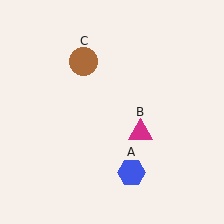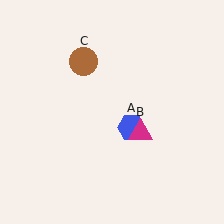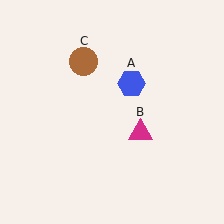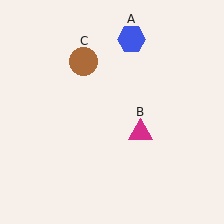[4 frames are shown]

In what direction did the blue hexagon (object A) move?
The blue hexagon (object A) moved up.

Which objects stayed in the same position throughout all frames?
Magenta triangle (object B) and brown circle (object C) remained stationary.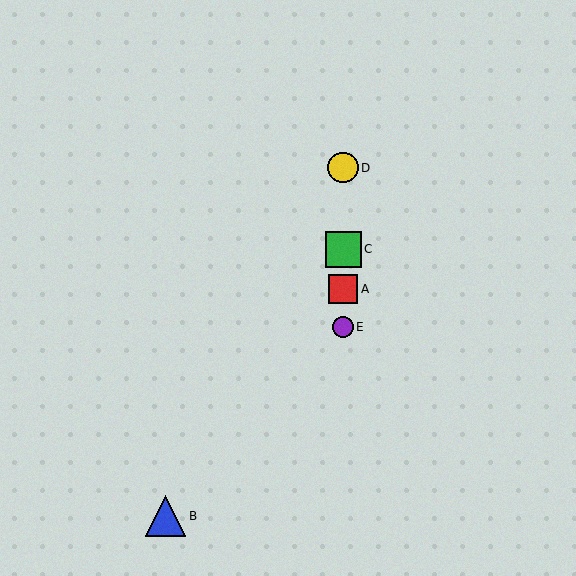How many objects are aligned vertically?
4 objects (A, C, D, E) are aligned vertically.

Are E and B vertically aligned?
No, E is at x≈343 and B is at x≈166.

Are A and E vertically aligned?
Yes, both are at x≈343.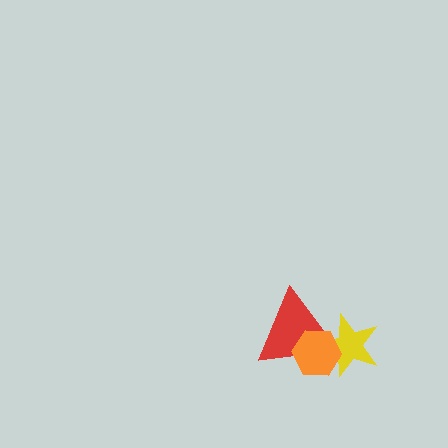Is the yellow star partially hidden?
Yes, it is partially covered by another shape.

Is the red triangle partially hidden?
Yes, it is partially covered by another shape.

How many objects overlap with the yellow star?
2 objects overlap with the yellow star.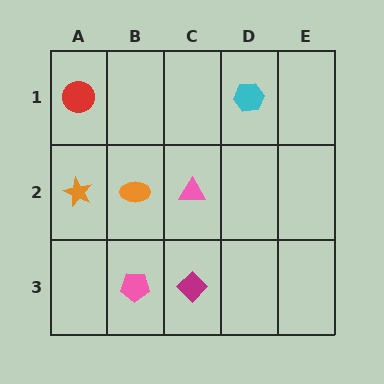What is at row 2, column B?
An orange ellipse.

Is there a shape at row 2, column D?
No, that cell is empty.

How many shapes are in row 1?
2 shapes.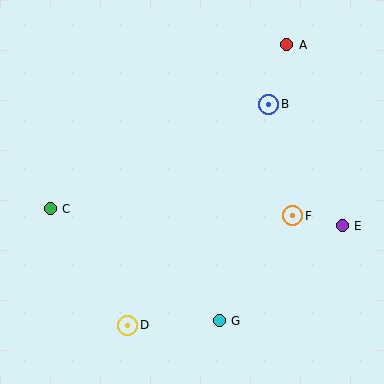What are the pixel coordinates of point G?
Point G is at (219, 321).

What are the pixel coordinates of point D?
Point D is at (128, 325).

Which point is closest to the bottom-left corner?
Point D is closest to the bottom-left corner.